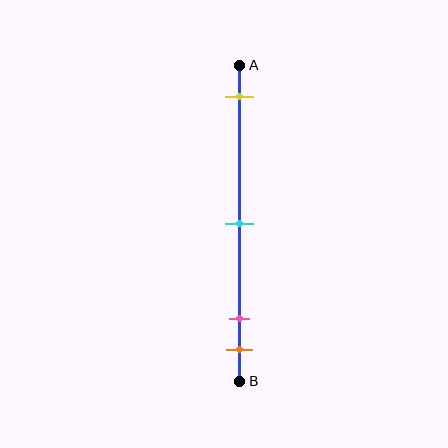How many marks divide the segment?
There are 4 marks dividing the segment.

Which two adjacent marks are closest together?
The pink and orange marks are the closest adjacent pair.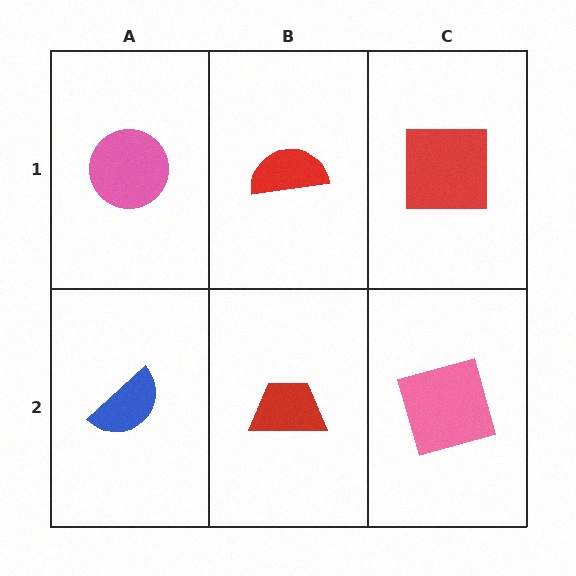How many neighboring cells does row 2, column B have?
3.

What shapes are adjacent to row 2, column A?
A pink circle (row 1, column A), a red trapezoid (row 2, column B).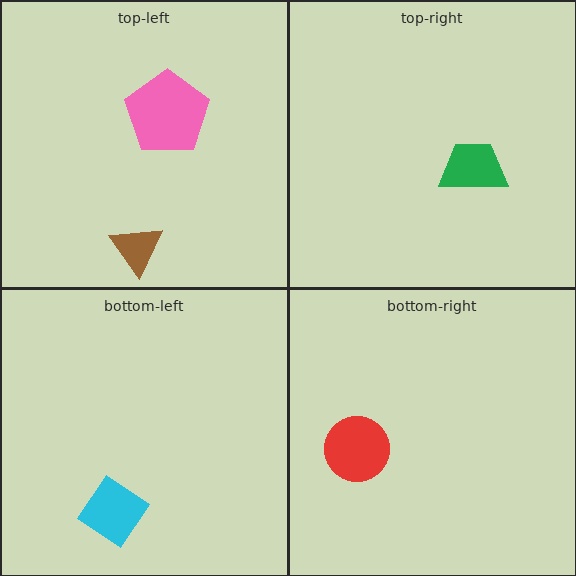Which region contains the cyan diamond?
The bottom-left region.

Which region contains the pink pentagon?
The top-left region.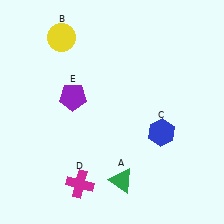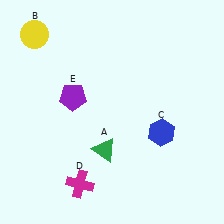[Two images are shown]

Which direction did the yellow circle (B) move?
The yellow circle (B) moved left.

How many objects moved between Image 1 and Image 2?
2 objects moved between the two images.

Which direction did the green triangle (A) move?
The green triangle (A) moved up.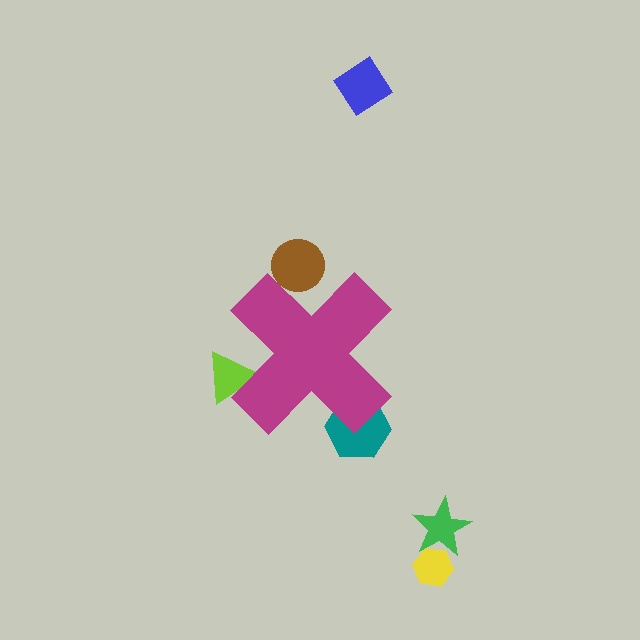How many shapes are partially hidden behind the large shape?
3 shapes are partially hidden.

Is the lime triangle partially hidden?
Yes, the lime triangle is partially hidden behind the magenta cross.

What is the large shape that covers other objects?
A magenta cross.